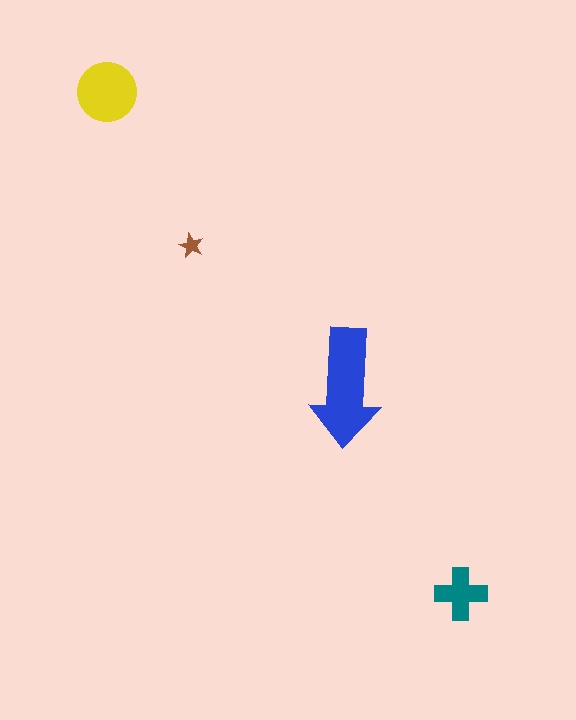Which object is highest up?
The yellow circle is topmost.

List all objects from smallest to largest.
The brown star, the teal cross, the yellow circle, the blue arrow.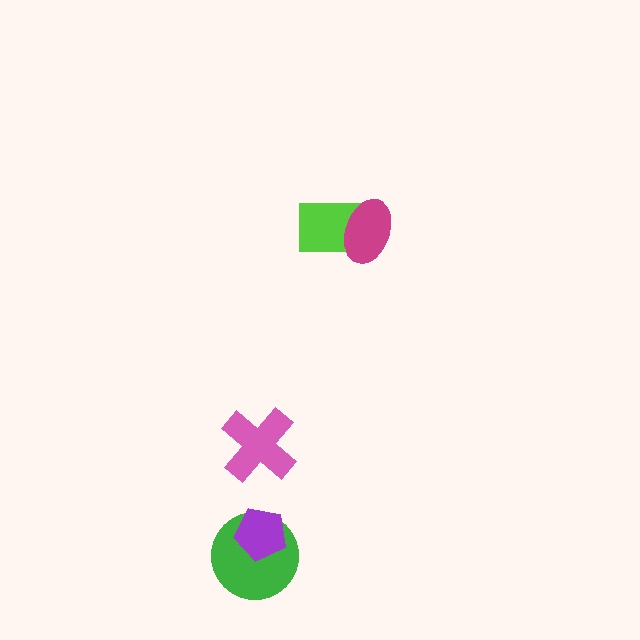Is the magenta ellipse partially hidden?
No, no other shape covers it.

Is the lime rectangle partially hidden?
Yes, it is partially covered by another shape.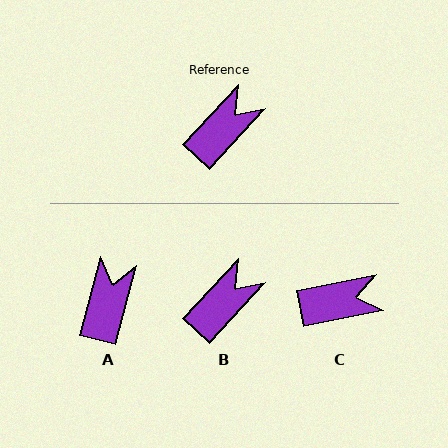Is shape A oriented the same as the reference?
No, it is off by about 27 degrees.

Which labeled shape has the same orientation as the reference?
B.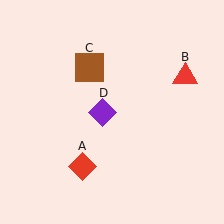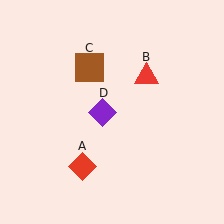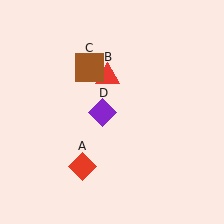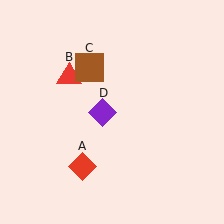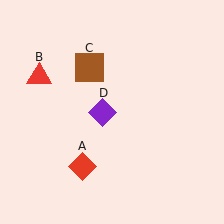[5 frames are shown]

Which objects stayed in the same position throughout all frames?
Red diamond (object A) and brown square (object C) and purple diamond (object D) remained stationary.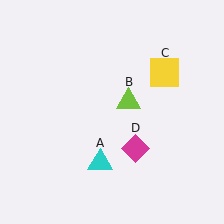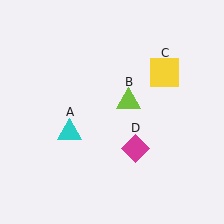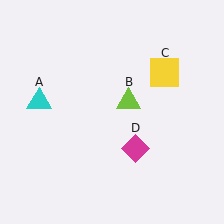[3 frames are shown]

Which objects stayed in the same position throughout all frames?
Lime triangle (object B) and yellow square (object C) and magenta diamond (object D) remained stationary.